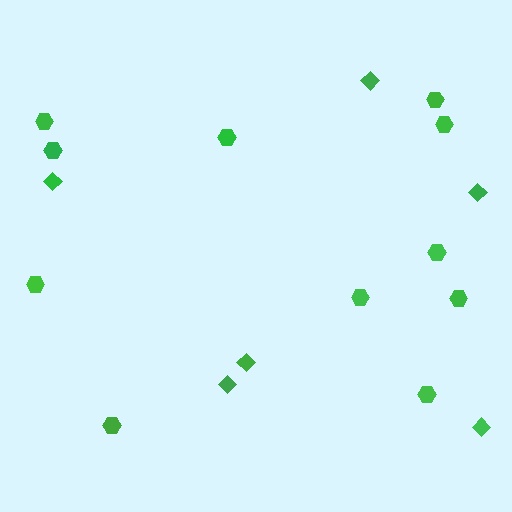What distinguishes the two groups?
There are 2 groups: one group of hexagons (11) and one group of diamonds (6).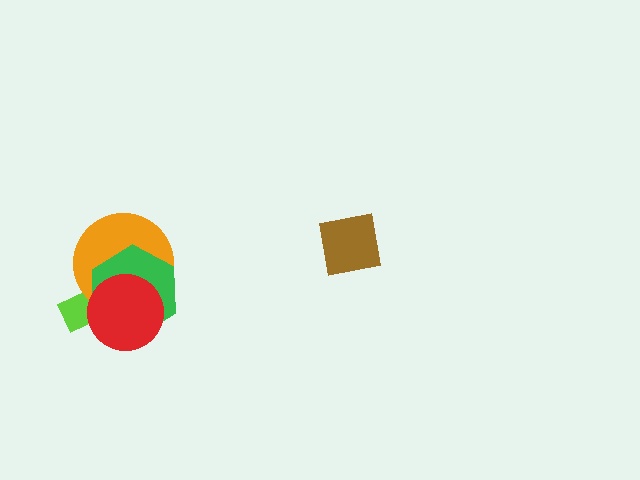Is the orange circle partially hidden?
Yes, it is partially covered by another shape.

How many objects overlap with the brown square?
0 objects overlap with the brown square.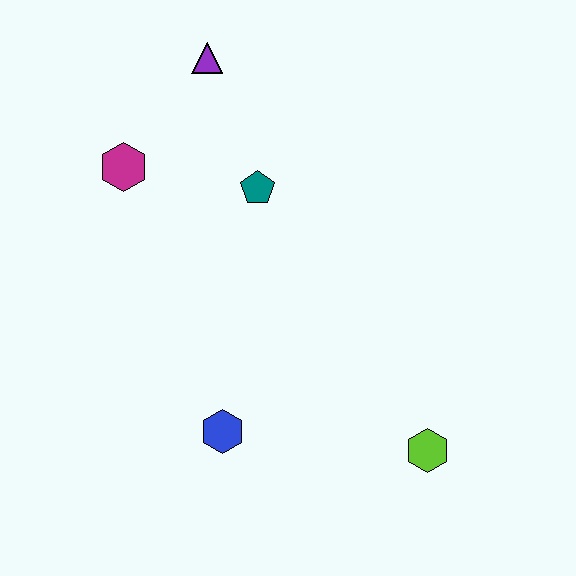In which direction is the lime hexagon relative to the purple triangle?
The lime hexagon is below the purple triangle.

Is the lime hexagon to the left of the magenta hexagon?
No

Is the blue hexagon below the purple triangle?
Yes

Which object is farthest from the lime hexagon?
The purple triangle is farthest from the lime hexagon.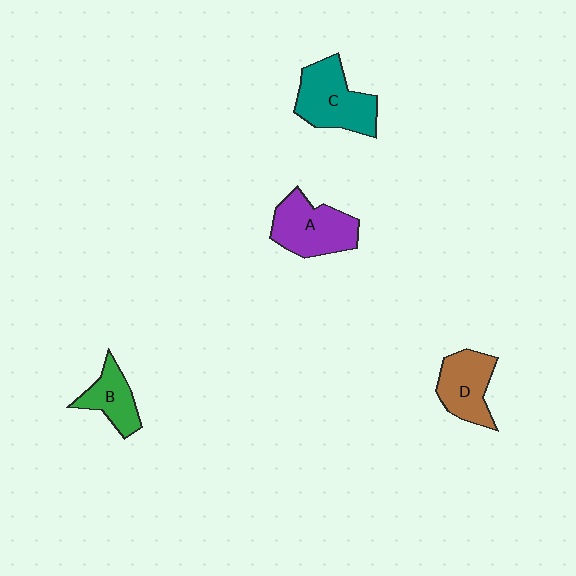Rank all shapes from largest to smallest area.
From largest to smallest: C (teal), A (purple), D (brown), B (green).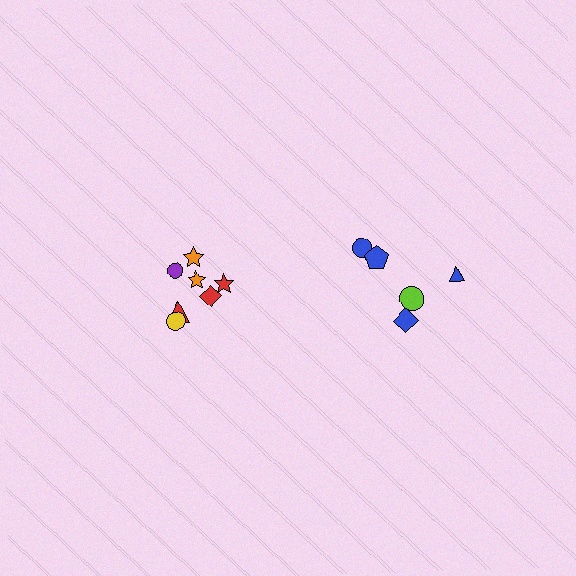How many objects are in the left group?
There are 7 objects.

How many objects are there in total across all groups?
There are 12 objects.